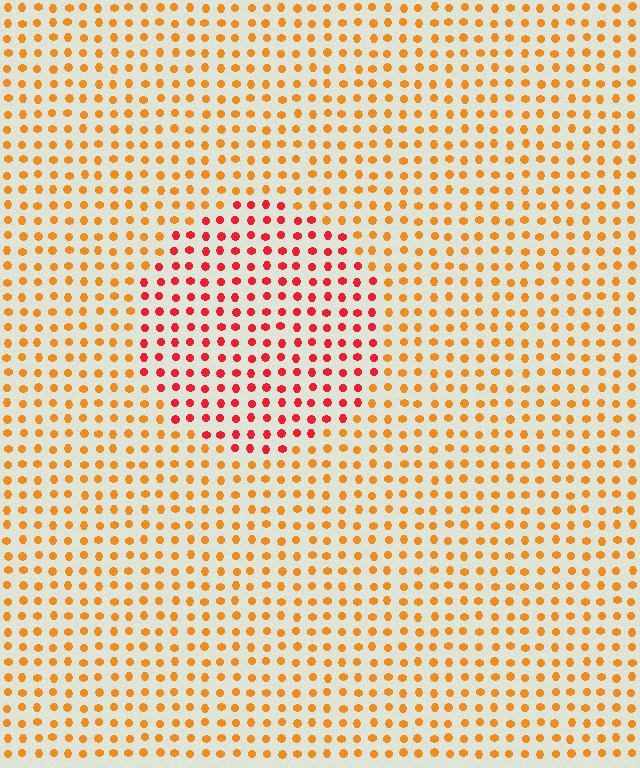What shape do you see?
I see a circle.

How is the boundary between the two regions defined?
The boundary is defined purely by a slight shift in hue (about 38 degrees). Spacing, size, and orientation are identical on both sides.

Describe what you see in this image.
The image is filled with small orange elements in a uniform arrangement. A circle-shaped region is visible where the elements are tinted to a slightly different hue, forming a subtle color boundary.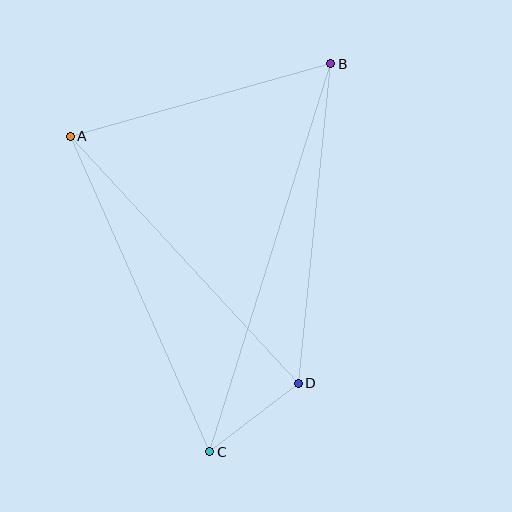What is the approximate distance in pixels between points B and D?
The distance between B and D is approximately 321 pixels.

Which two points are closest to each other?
Points C and D are closest to each other.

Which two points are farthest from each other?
Points B and C are farthest from each other.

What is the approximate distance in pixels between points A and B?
The distance between A and B is approximately 270 pixels.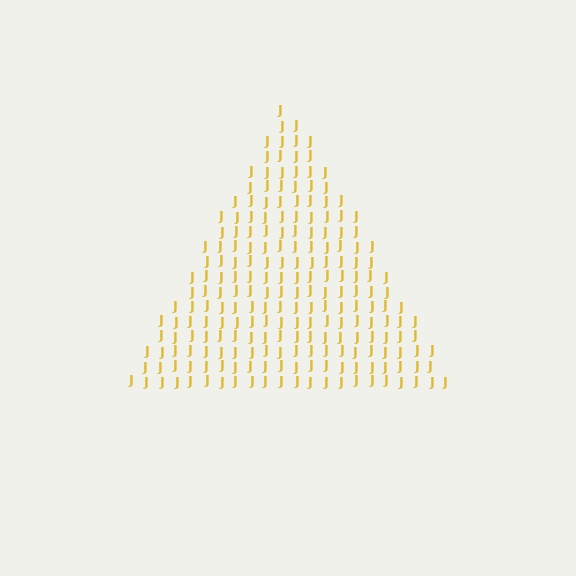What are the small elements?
The small elements are letter J's.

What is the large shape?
The large shape is a triangle.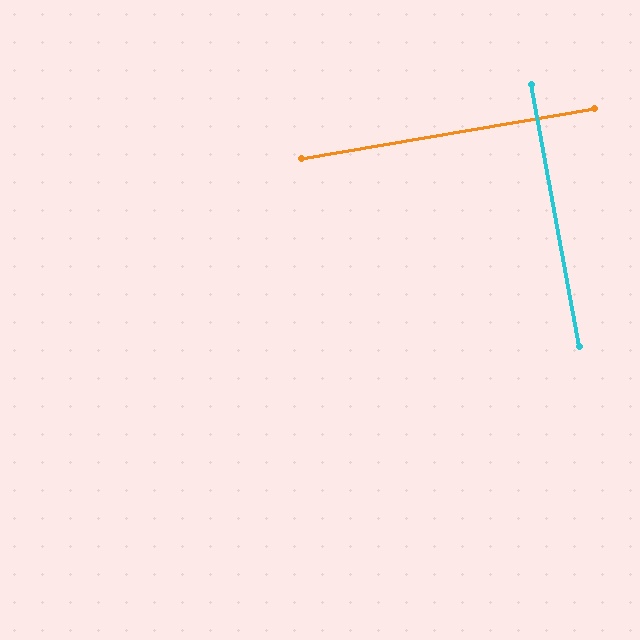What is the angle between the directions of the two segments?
Approximately 89 degrees.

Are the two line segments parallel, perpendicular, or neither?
Perpendicular — they meet at approximately 89°.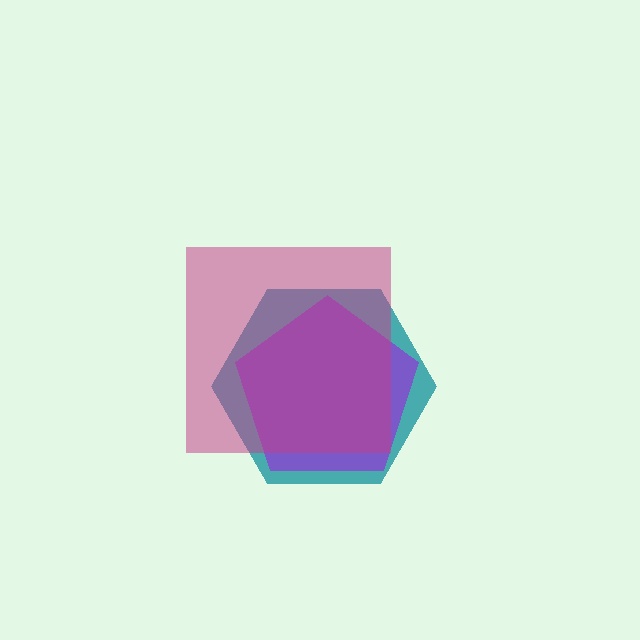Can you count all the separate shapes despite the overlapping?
Yes, there are 3 separate shapes.